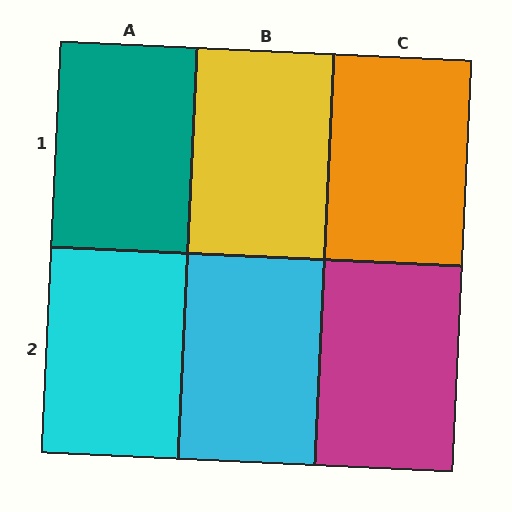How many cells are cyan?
2 cells are cyan.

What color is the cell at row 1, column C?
Orange.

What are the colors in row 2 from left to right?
Cyan, cyan, magenta.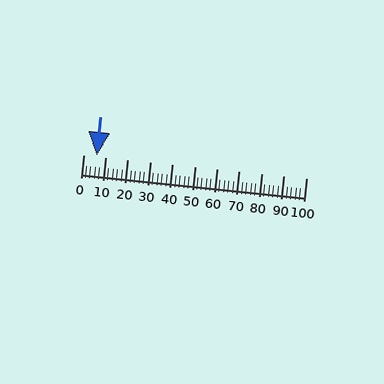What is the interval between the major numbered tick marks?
The major tick marks are spaced 10 units apart.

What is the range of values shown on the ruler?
The ruler shows values from 0 to 100.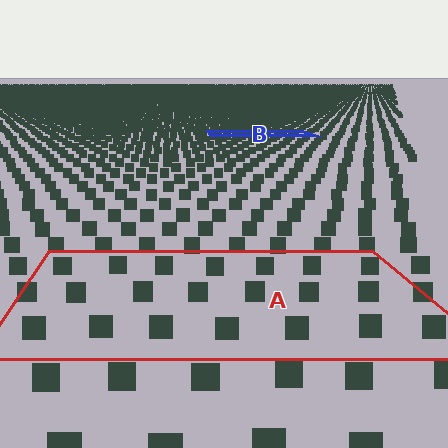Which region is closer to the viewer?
Region A is closer. The texture elements there are larger and more spread out.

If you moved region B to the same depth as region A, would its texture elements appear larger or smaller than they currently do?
They would appear larger. At a closer depth, the same texture elements are projected at a bigger on-screen size.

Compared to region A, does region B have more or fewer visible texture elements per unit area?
Region B has more texture elements per unit area — they are packed more densely because it is farther away.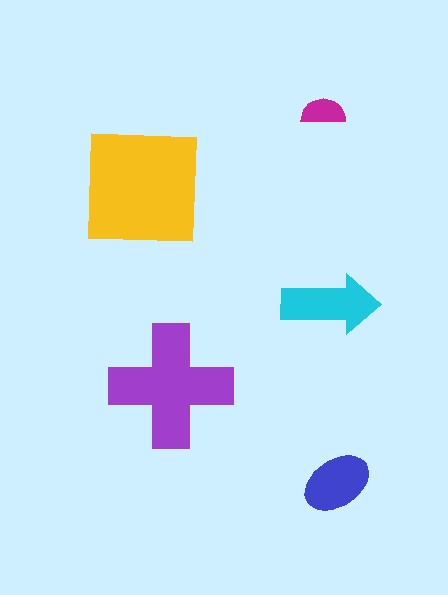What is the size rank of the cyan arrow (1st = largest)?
3rd.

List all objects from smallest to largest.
The magenta semicircle, the blue ellipse, the cyan arrow, the purple cross, the yellow square.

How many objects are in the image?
There are 5 objects in the image.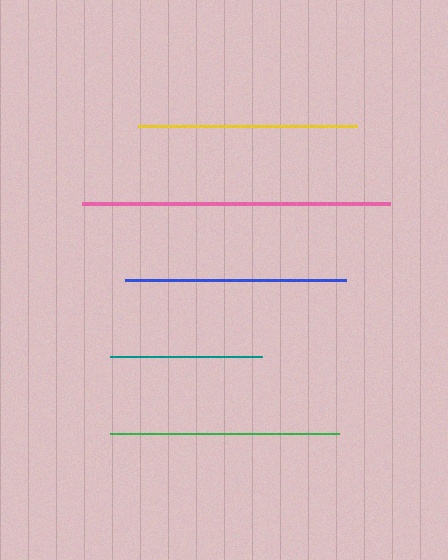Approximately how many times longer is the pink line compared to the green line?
The pink line is approximately 1.3 times the length of the green line.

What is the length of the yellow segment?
The yellow segment is approximately 219 pixels long.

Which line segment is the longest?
The pink line is the longest at approximately 308 pixels.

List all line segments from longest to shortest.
From longest to shortest: pink, green, blue, yellow, teal.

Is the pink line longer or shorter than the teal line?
The pink line is longer than the teal line.